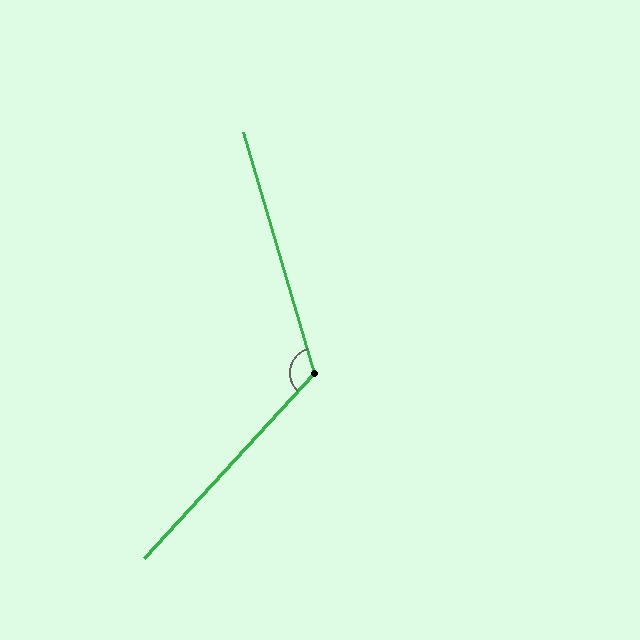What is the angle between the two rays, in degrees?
Approximately 121 degrees.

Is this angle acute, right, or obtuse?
It is obtuse.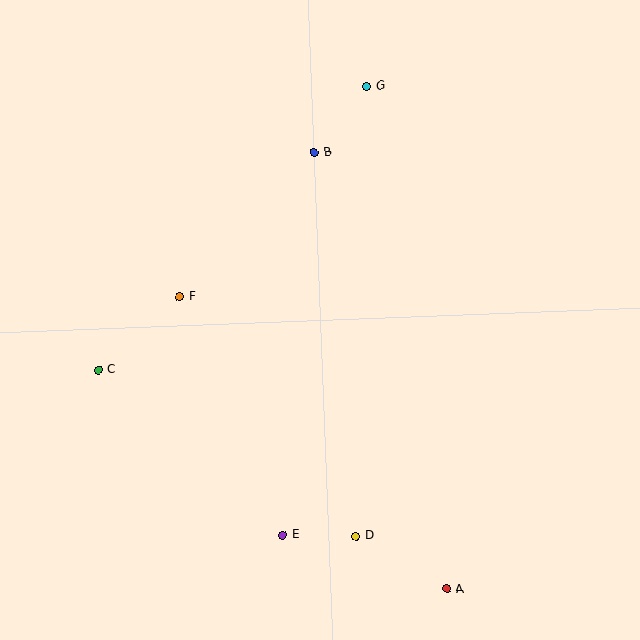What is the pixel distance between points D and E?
The distance between D and E is 73 pixels.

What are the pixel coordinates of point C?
Point C is at (98, 370).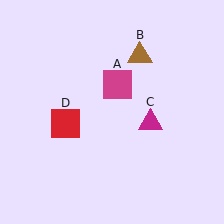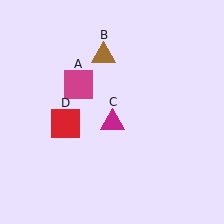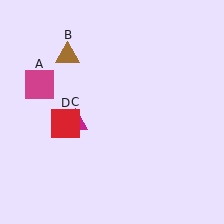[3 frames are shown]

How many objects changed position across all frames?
3 objects changed position: magenta square (object A), brown triangle (object B), magenta triangle (object C).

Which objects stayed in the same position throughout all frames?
Red square (object D) remained stationary.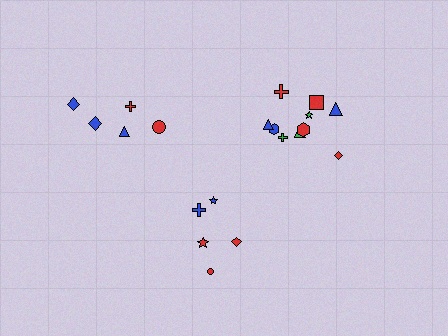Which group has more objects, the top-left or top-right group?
The top-right group.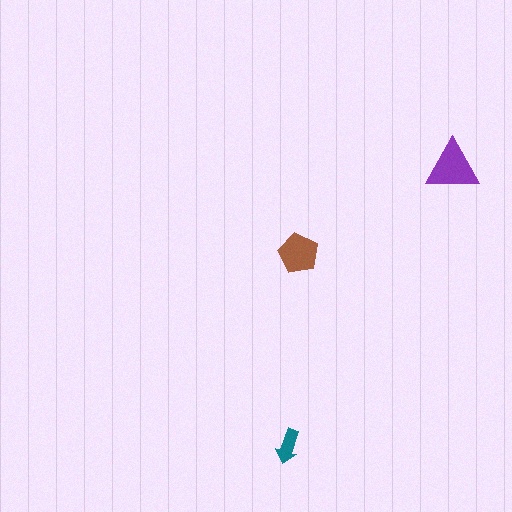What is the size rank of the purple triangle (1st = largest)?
1st.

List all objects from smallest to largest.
The teal arrow, the brown pentagon, the purple triangle.